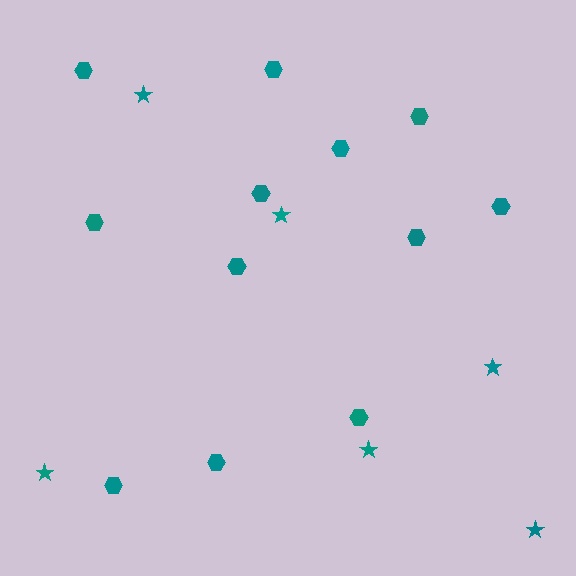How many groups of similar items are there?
There are 2 groups: one group of hexagons (12) and one group of stars (6).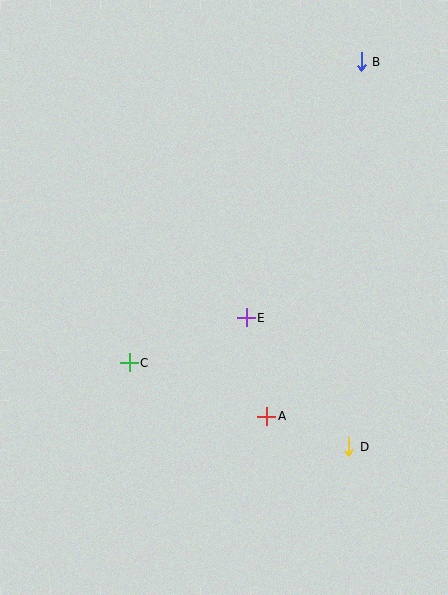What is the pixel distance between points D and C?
The distance between D and C is 235 pixels.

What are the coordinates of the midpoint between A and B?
The midpoint between A and B is at (314, 239).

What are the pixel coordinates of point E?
Point E is at (246, 318).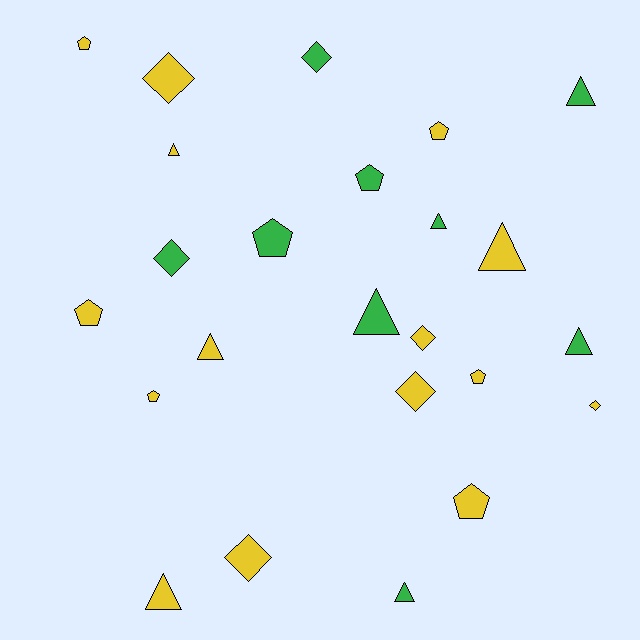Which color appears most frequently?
Yellow, with 15 objects.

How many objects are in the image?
There are 24 objects.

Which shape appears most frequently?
Triangle, with 9 objects.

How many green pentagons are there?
There are 2 green pentagons.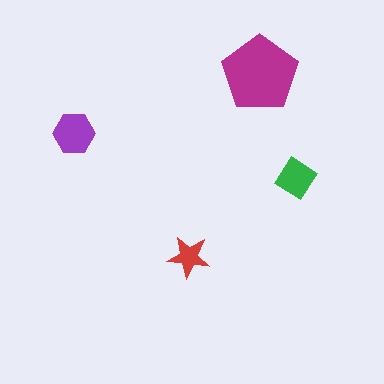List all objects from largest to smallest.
The magenta pentagon, the purple hexagon, the green diamond, the red star.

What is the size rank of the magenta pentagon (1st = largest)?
1st.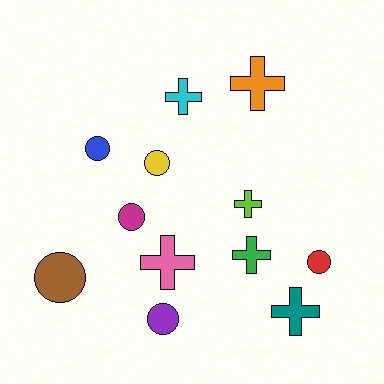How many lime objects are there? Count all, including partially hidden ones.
There is 1 lime object.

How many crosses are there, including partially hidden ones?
There are 6 crosses.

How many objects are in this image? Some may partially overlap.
There are 12 objects.